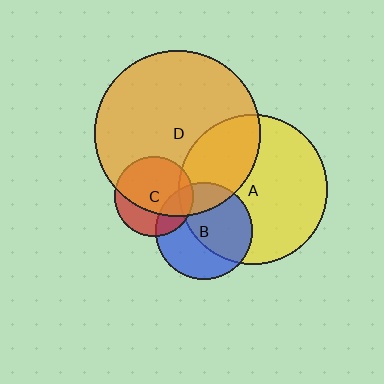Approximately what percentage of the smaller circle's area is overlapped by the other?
Approximately 30%.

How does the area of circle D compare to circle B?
Approximately 3.0 times.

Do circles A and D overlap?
Yes.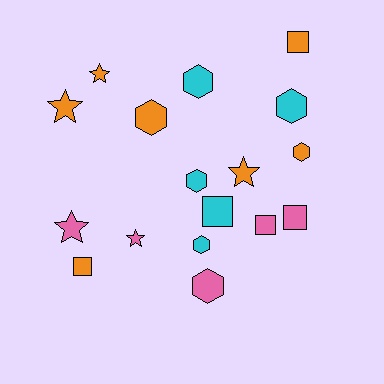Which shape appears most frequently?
Hexagon, with 7 objects.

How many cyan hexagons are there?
There are 4 cyan hexagons.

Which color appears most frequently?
Orange, with 7 objects.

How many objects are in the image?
There are 17 objects.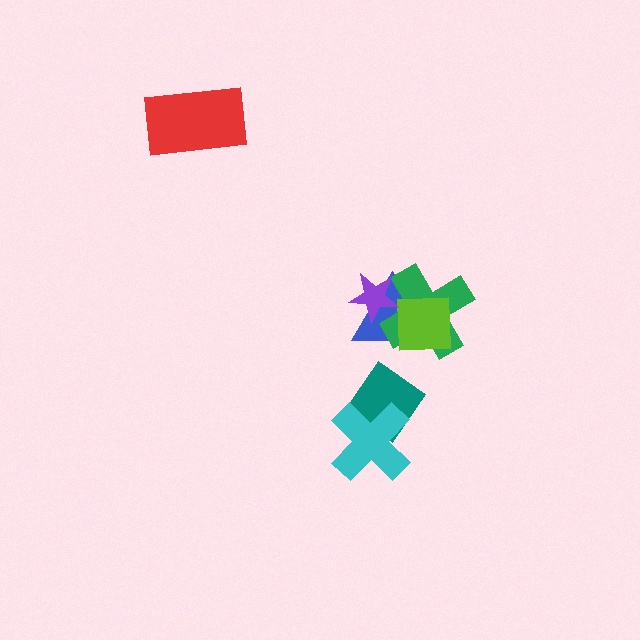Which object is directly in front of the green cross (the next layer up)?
The lime square is directly in front of the green cross.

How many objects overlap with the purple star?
2 objects overlap with the purple star.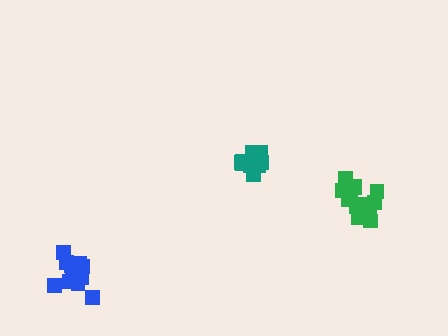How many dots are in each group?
Group 1: 14 dots, Group 2: 13 dots, Group 3: 17 dots (44 total).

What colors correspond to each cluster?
The clusters are colored: teal, blue, green.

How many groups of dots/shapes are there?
There are 3 groups.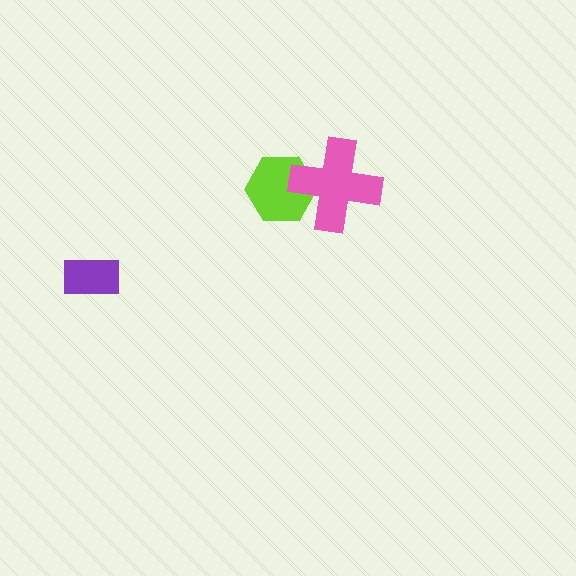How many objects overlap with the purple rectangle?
0 objects overlap with the purple rectangle.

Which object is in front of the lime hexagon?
The pink cross is in front of the lime hexagon.